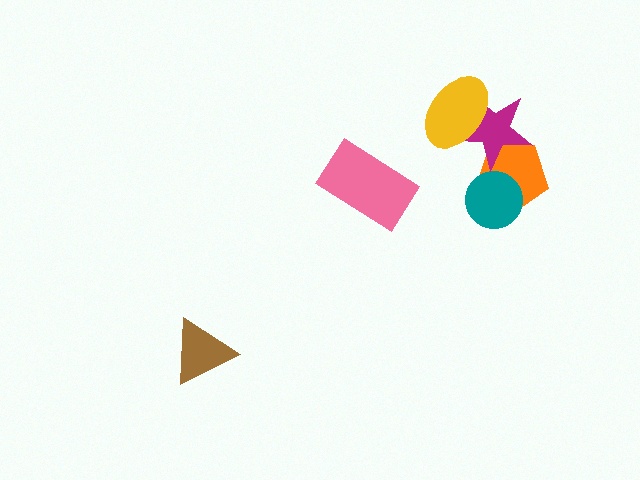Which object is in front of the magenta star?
The yellow ellipse is in front of the magenta star.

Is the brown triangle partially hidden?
No, no other shape covers it.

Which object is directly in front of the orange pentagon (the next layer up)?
The teal circle is directly in front of the orange pentagon.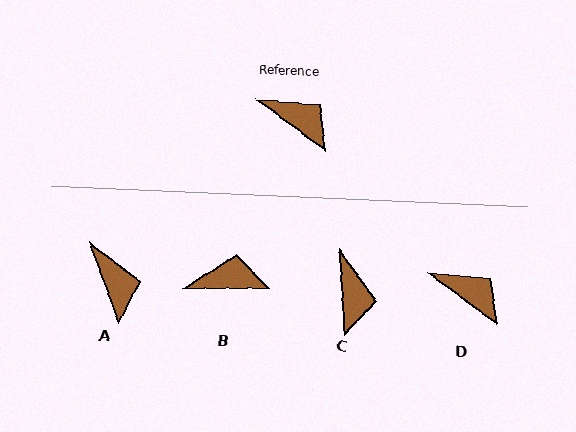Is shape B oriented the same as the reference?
No, it is off by about 36 degrees.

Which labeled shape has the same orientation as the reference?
D.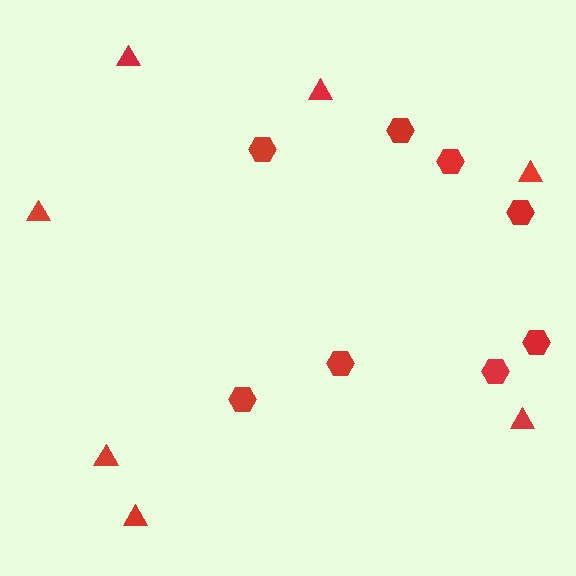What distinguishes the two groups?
There are 2 groups: one group of hexagons (8) and one group of triangles (7).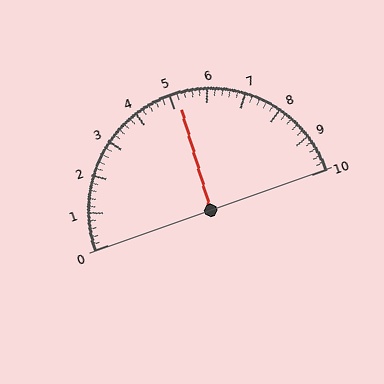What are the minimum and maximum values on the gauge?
The gauge ranges from 0 to 10.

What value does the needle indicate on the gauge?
The needle indicates approximately 5.2.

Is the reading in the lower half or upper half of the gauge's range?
The reading is in the upper half of the range (0 to 10).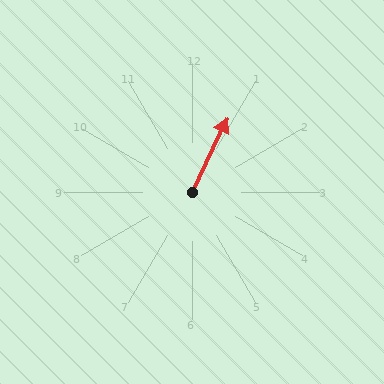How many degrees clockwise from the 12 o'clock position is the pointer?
Approximately 26 degrees.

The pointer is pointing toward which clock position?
Roughly 1 o'clock.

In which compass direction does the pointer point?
Northeast.